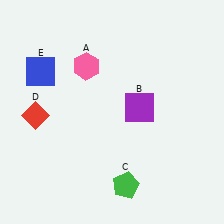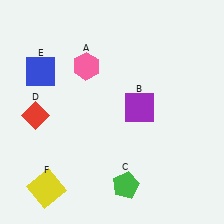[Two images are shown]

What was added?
A yellow square (F) was added in Image 2.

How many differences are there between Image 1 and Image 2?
There is 1 difference between the two images.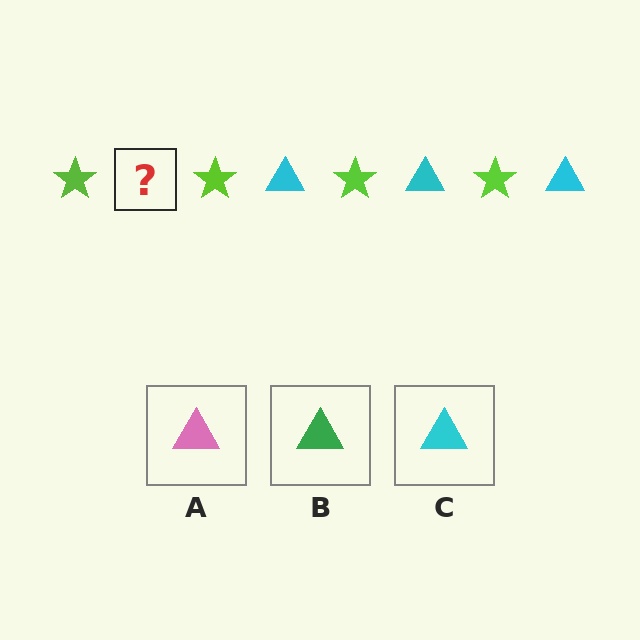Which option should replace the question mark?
Option C.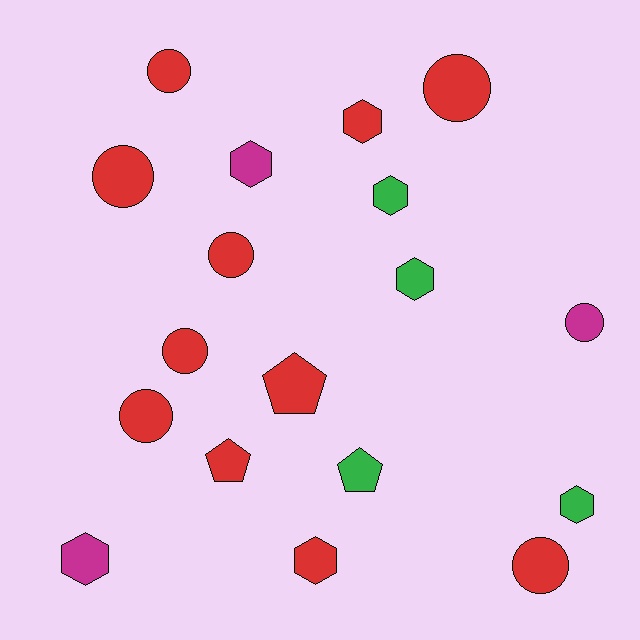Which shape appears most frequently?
Circle, with 8 objects.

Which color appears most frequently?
Red, with 11 objects.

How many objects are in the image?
There are 18 objects.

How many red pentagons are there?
There are 2 red pentagons.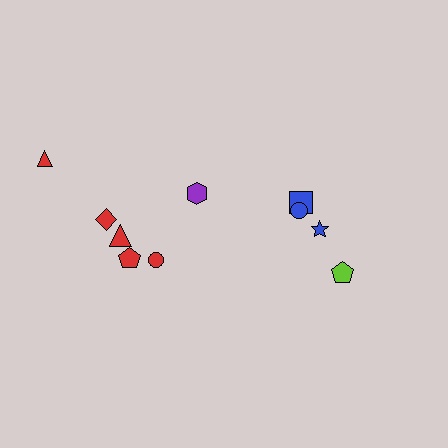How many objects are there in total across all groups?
There are 10 objects.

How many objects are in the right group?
There are 4 objects.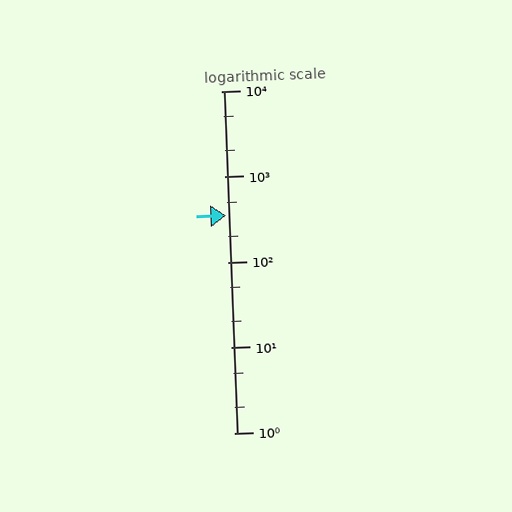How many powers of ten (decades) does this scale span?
The scale spans 4 decades, from 1 to 10000.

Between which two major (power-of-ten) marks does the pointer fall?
The pointer is between 100 and 1000.